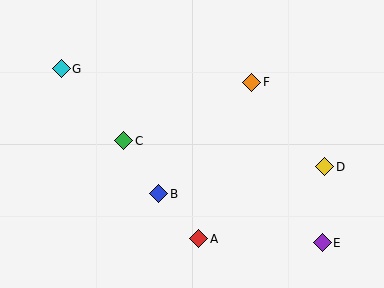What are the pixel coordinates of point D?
Point D is at (325, 167).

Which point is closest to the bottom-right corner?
Point E is closest to the bottom-right corner.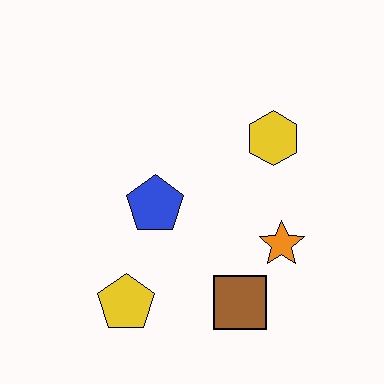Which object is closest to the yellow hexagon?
The orange star is closest to the yellow hexagon.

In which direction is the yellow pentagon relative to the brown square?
The yellow pentagon is to the left of the brown square.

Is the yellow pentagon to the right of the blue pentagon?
No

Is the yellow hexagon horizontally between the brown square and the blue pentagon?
No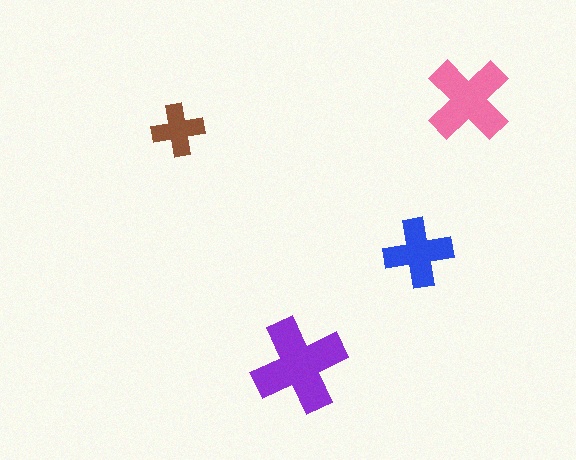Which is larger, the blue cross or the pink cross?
The pink one.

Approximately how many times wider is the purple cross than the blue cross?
About 1.5 times wider.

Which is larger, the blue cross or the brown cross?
The blue one.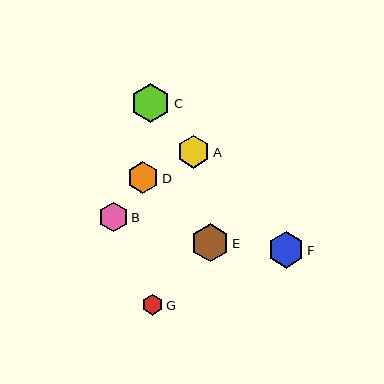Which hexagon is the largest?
Hexagon C is the largest with a size of approximately 40 pixels.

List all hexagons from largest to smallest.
From largest to smallest: C, E, F, A, D, B, G.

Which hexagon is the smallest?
Hexagon G is the smallest with a size of approximately 21 pixels.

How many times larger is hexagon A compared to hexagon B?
Hexagon A is approximately 1.1 times the size of hexagon B.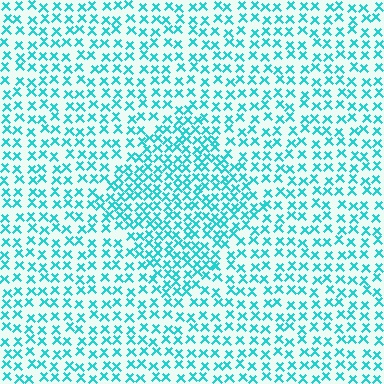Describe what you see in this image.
The image contains small cyan elements arranged at two different densities. A diamond-shaped region is visible where the elements are more densely packed than the surrounding area.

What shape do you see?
I see a diamond.